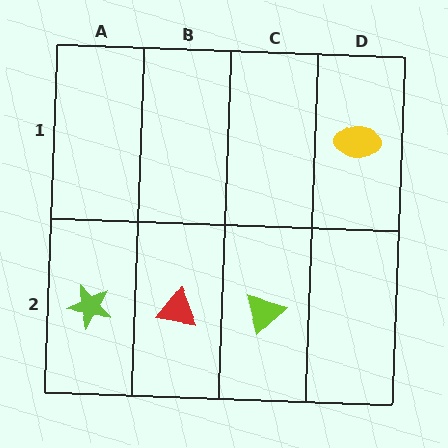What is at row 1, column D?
A yellow ellipse.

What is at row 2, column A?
A lime star.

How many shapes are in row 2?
3 shapes.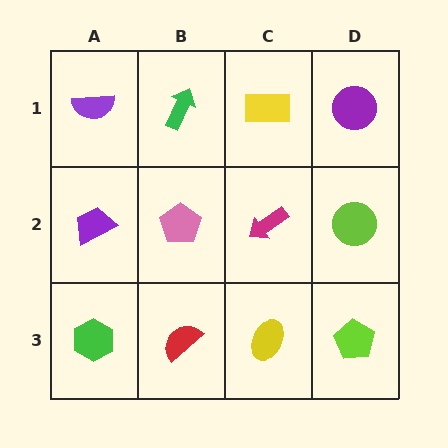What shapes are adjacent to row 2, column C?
A yellow rectangle (row 1, column C), a yellow ellipse (row 3, column C), a pink pentagon (row 2, column B), a lime circle (row 2, column D).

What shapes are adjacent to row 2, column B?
A green arrow (row 1, column B), a red semicircle (row 3, column B), a purple trapezoid (row 2, column A), a magenta arrow (row 2, column C).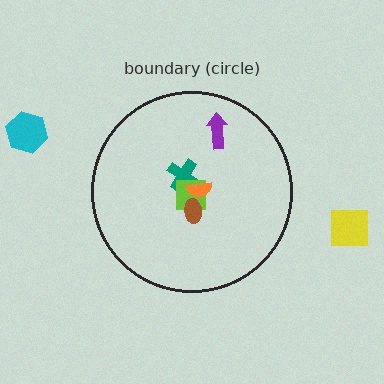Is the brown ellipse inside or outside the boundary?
Inside.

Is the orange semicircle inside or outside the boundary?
Inside.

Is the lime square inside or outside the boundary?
Inside.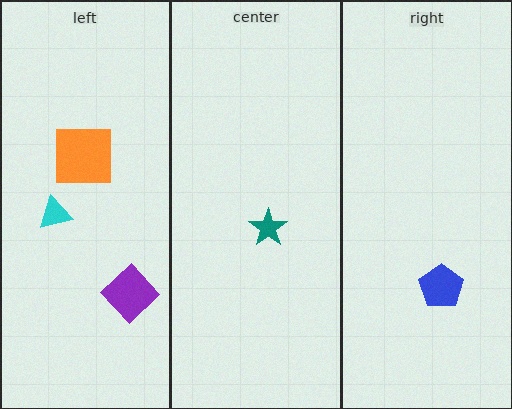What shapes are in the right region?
The blue pentagon.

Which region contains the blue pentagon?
The right region.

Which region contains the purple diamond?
The left region.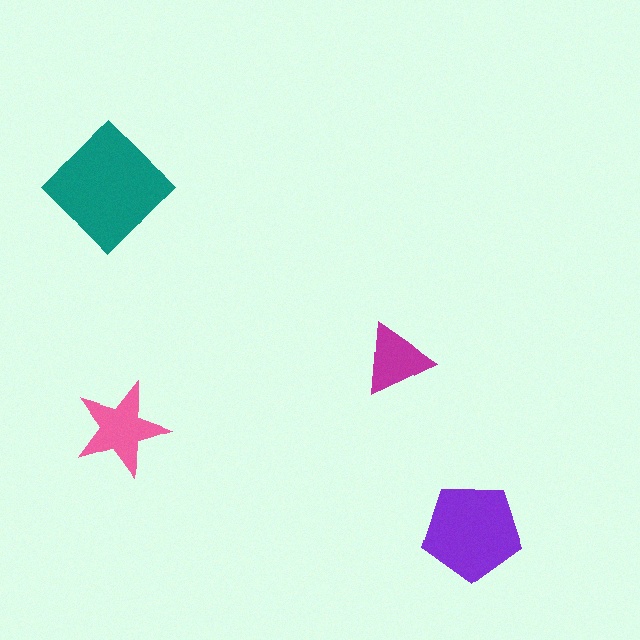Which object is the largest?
The teal diamond.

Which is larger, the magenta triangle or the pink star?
The pink star.